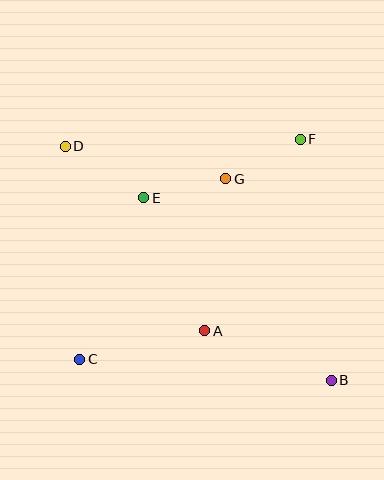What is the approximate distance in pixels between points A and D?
The distance between A and D is approximately 231 pixels.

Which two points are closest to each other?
Points E and G are closest to each other.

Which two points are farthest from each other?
Points B and D are farthest from each other.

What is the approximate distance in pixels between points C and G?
The distance between C and G is approximately 232 pixels.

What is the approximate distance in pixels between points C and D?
The distance between C and D is approximately 213 pixels.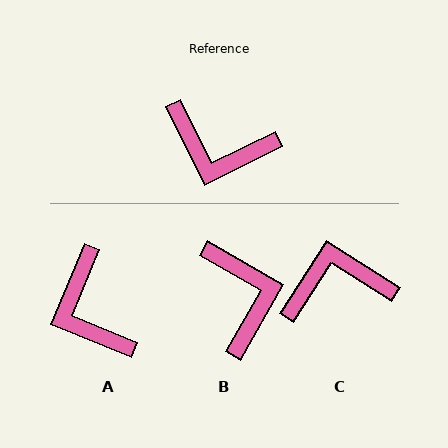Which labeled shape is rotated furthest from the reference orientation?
C, about 149 degrees away.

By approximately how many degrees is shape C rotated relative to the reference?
Approximately 149 degrees clockwise.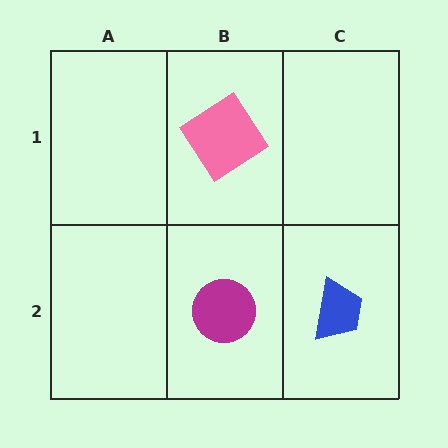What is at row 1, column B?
A pink diamond.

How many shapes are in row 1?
1 shape.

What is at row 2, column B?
A magenta circle.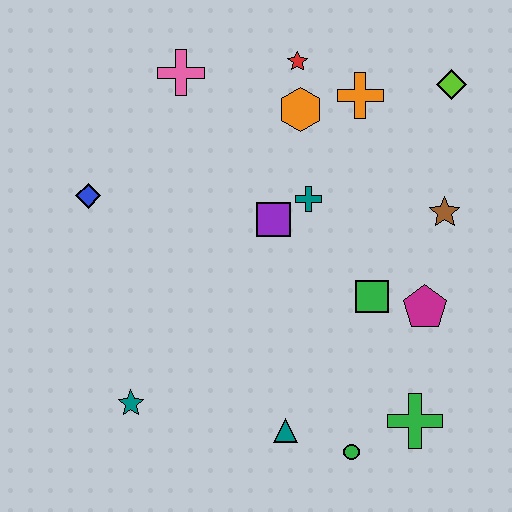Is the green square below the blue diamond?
Yes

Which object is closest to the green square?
The magenta pentagon is closest to the green square.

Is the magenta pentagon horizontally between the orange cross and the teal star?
No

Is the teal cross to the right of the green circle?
No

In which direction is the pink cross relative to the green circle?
The pink cross is above the green circle.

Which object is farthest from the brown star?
The teal star is farthest from the brown star.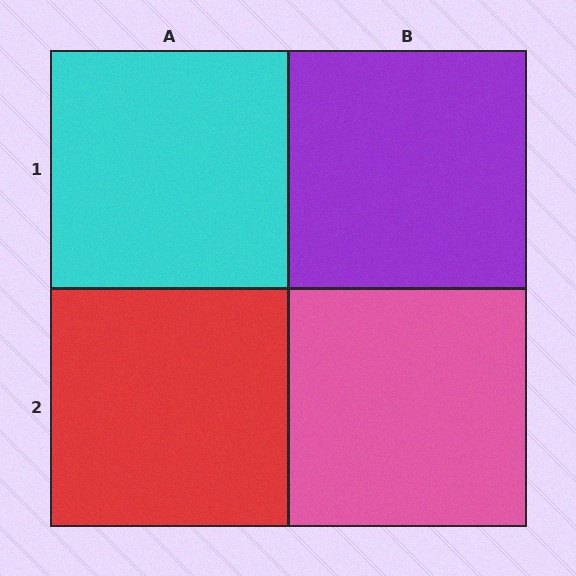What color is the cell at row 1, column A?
Cyan.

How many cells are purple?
1 cell is purple.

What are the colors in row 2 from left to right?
Red, pink.